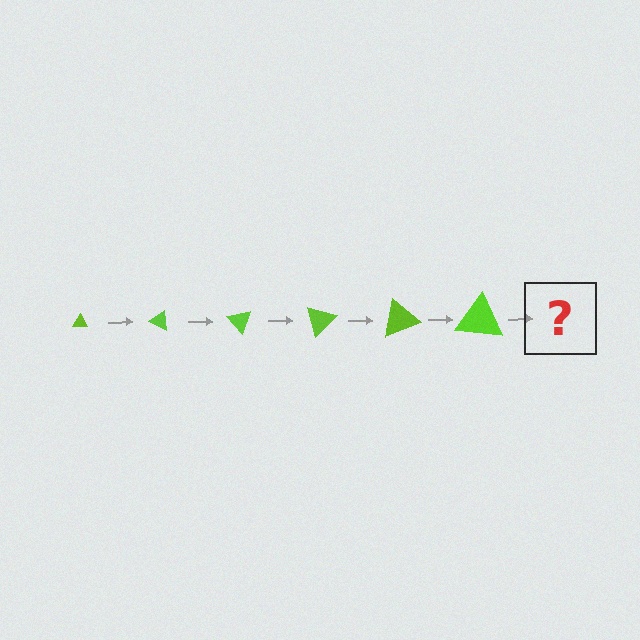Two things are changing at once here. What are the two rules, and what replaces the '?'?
The two rules are that the triangle grows larger each step and it rotates 25 degrees each step. The '?' should be a triangle, larger than the previous one and rotated 150 degrees from the start.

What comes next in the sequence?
The next element should be a triangle, larger than the previous one and rotated 150 degrees from the start.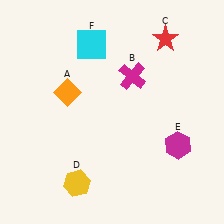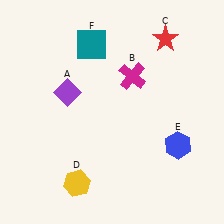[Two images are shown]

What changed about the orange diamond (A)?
In Image 1, A is orange. In Image 2, it changed to purple.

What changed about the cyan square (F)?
In Image 1, F is cyan. In Image 2, it changed to teal.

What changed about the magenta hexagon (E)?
In Image 1, E is magenta. In Image 2, it changed to blue.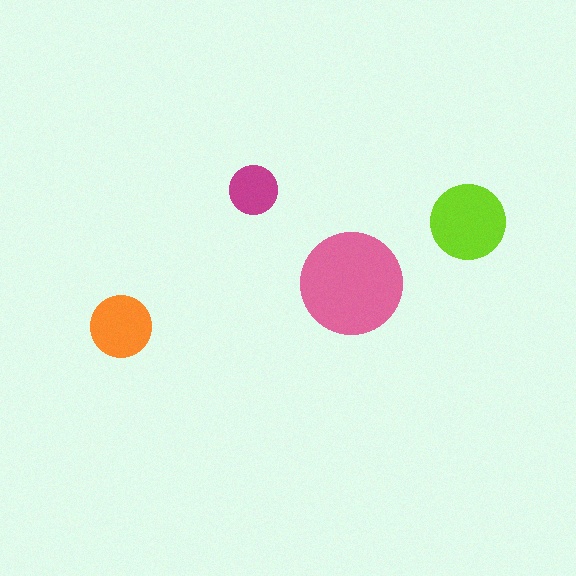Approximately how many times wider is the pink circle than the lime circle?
About 1.5 times wider.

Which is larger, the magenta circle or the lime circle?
The lime one.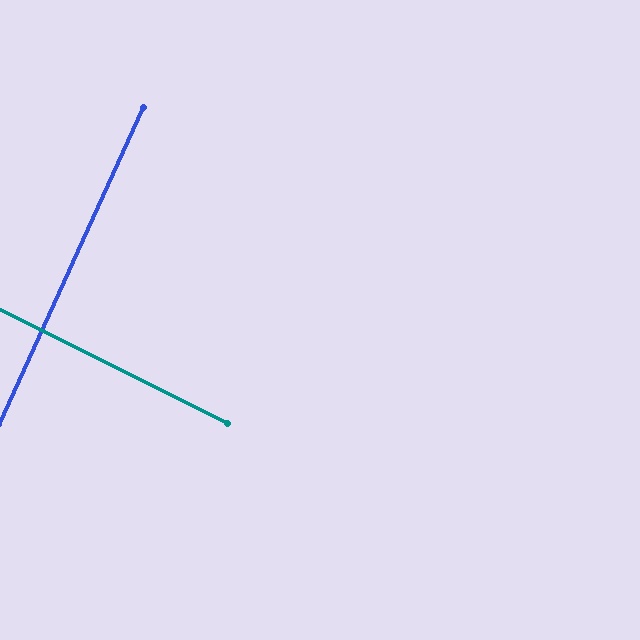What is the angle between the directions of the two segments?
Approximately 88 degrees.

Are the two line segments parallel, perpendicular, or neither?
Perpendicular — they meet at approximately 88°.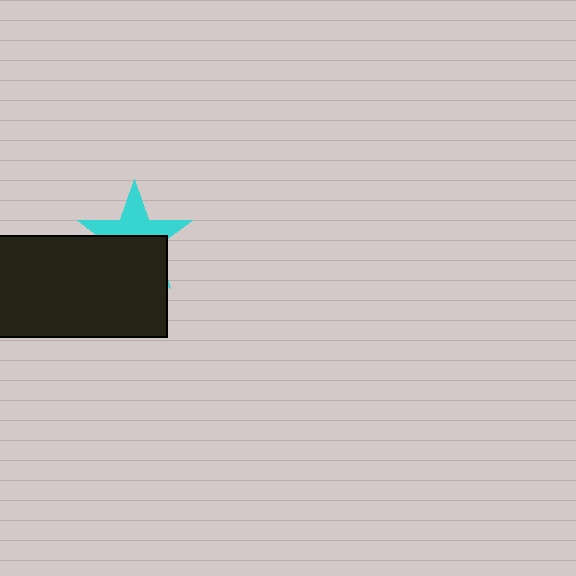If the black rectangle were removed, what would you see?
You would see the complete cyan star.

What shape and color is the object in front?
The object in front is a black rectangle.